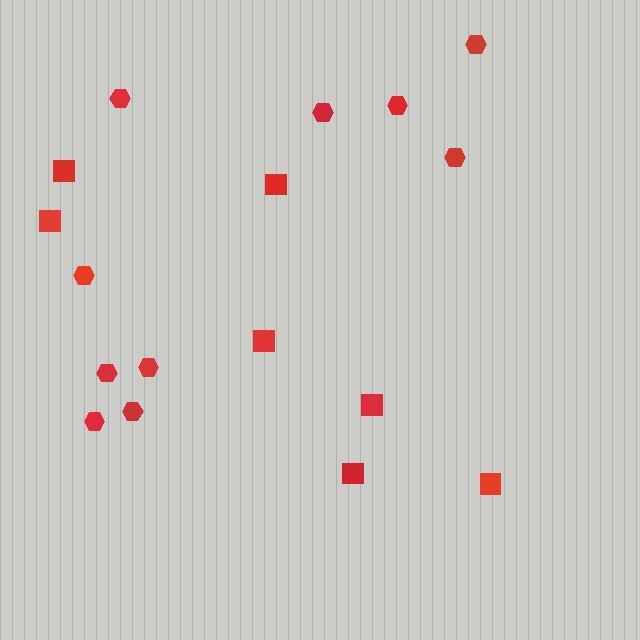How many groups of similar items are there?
There are 2 groups: one group of hexagons (10) and one group of squares (7).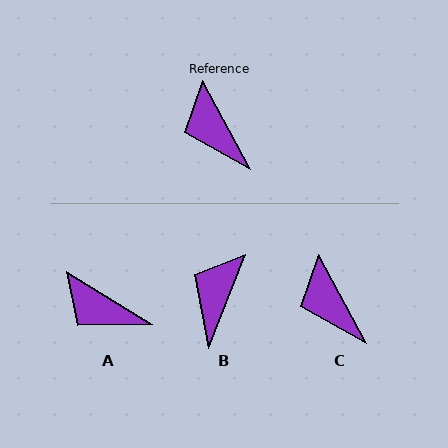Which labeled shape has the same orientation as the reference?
C.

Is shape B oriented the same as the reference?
No, it is off by about 50 degrees.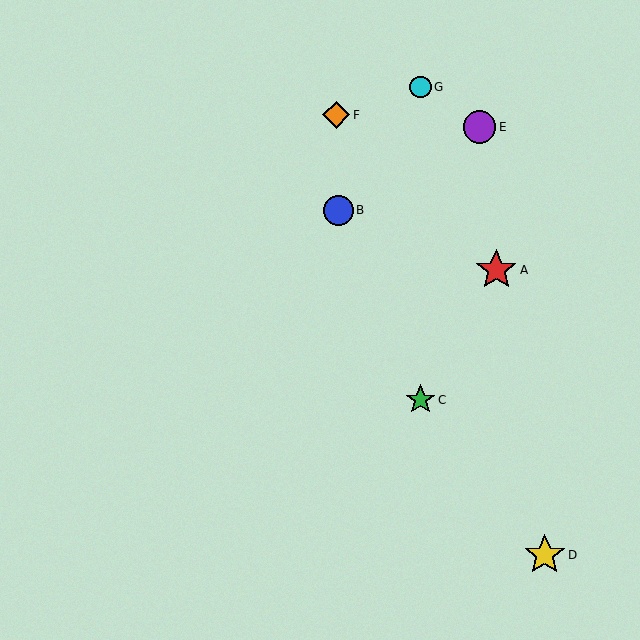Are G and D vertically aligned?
No, G is at x≈420 and D is at x≈545.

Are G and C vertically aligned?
Yes, both are at x≈420.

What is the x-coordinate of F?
Object F is at x≈336.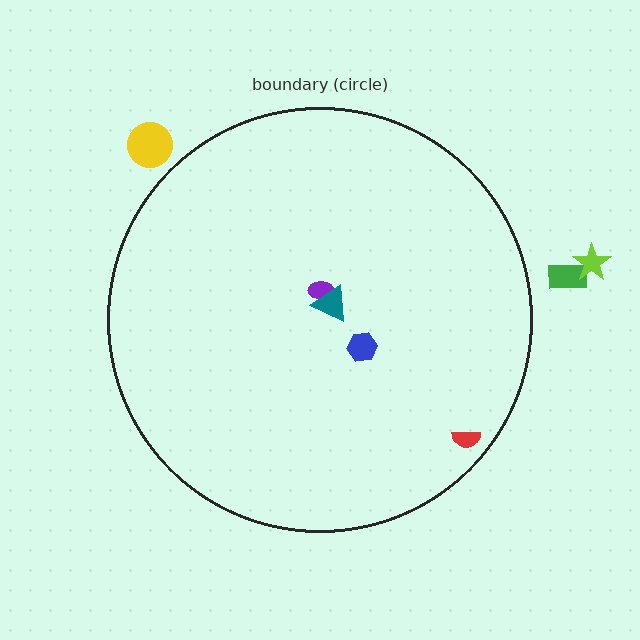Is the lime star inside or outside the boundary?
Outside.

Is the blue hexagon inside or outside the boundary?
Inside.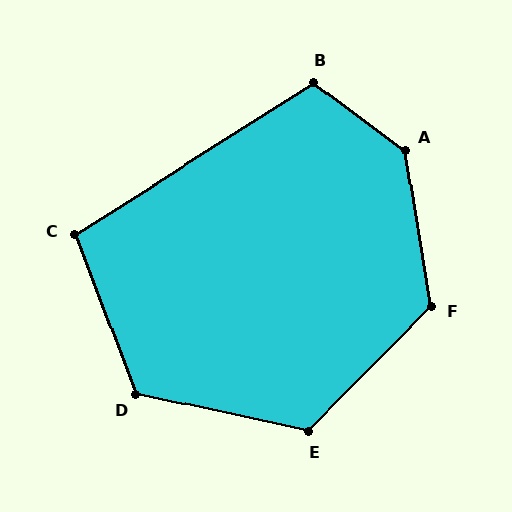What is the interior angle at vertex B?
Approximately 111 degrees (obtuse).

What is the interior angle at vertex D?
Approximately 123 degrees (obtuse).